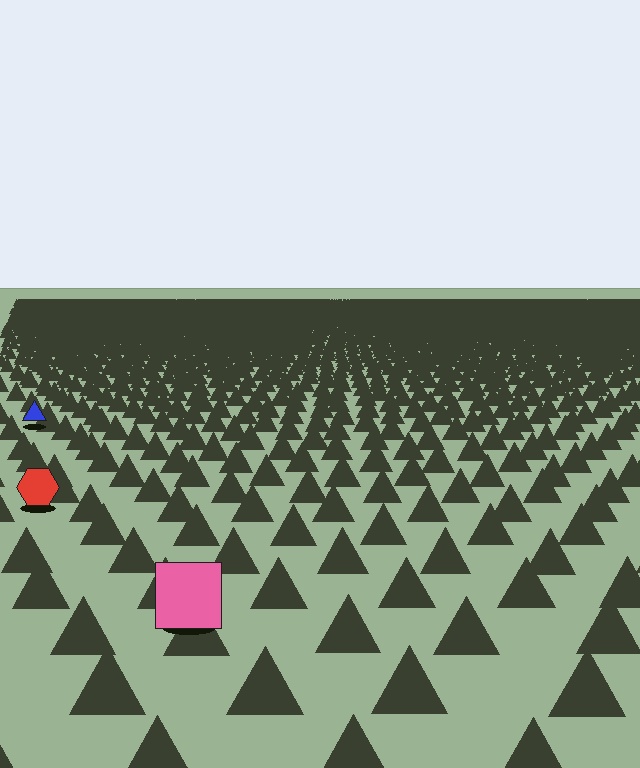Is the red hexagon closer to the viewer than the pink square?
No. The pink square is closer — you can tell from the texture gradient: the ground texture is coarser near it.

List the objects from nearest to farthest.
From nearest to farthest: the pink square, the red hexagon, the blue triangle.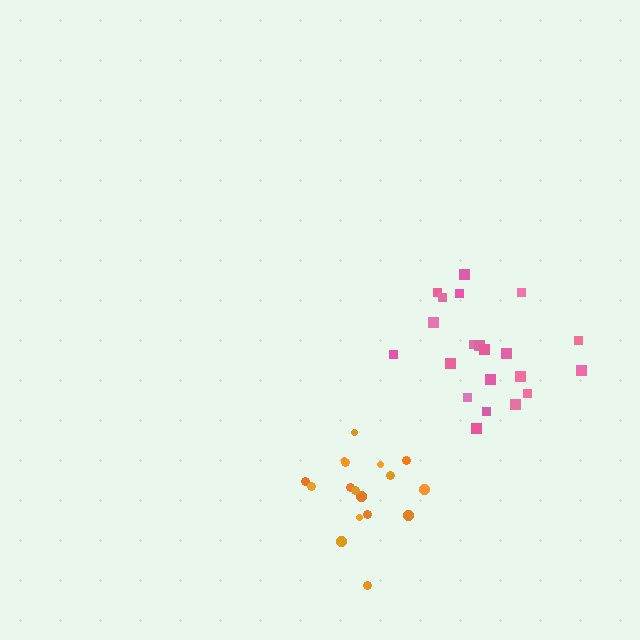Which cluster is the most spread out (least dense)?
Pink.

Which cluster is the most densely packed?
Orange.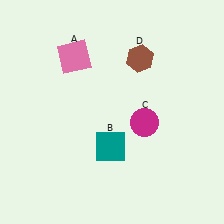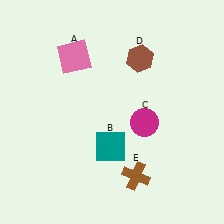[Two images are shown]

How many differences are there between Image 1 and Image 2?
There is 1 difference between the two images.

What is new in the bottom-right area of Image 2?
A brown cross (E) was added in the bottom-right area of Image 2.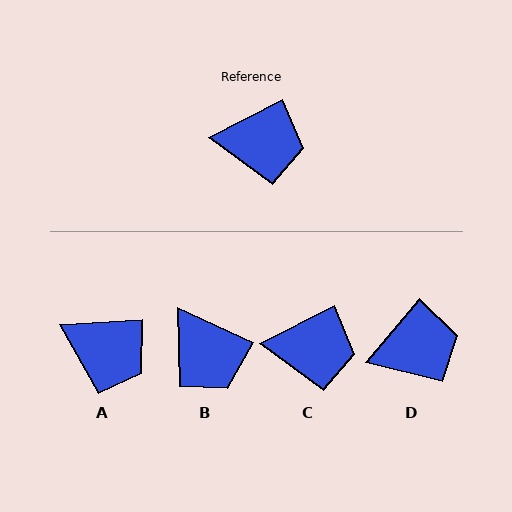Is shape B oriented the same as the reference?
No, it is off by about 52 degrees.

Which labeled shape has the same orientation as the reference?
C.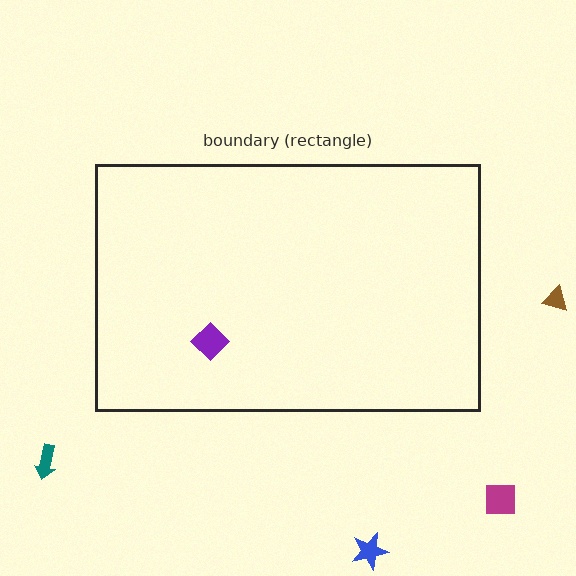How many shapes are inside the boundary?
1 inside, 4 outside.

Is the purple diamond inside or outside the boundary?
Inside.